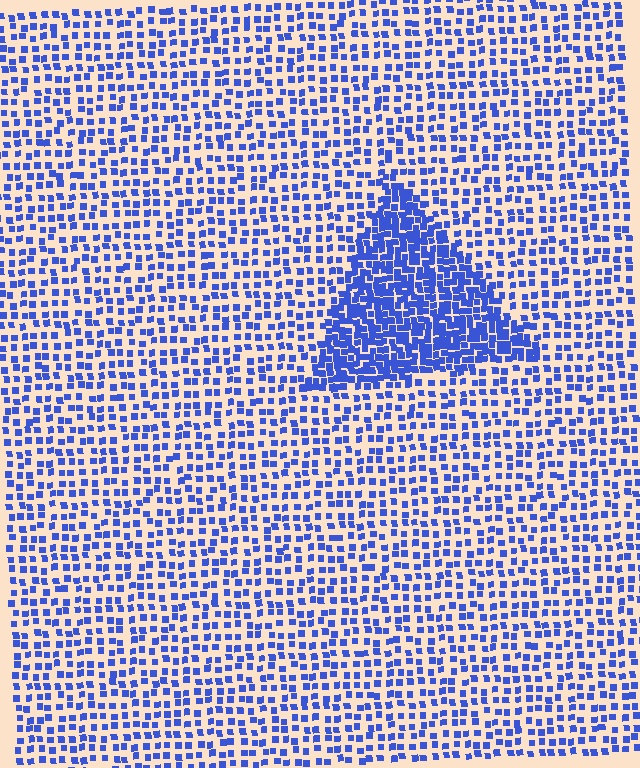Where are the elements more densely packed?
The elements are more densely packed inside the triangle boundary.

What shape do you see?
I see a triangle.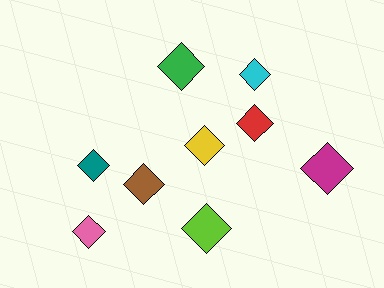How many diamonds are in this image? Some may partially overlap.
There are 9 diamonds.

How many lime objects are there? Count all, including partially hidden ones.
There is 1 lime object.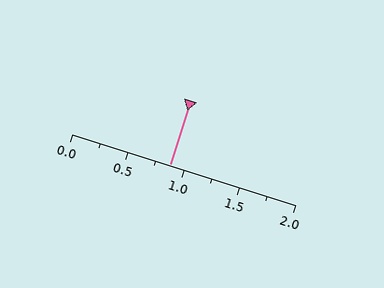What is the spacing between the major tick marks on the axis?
The major ticks are spaced 0.5 apart.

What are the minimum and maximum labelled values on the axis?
The axis runs from 0.0 to 2.0.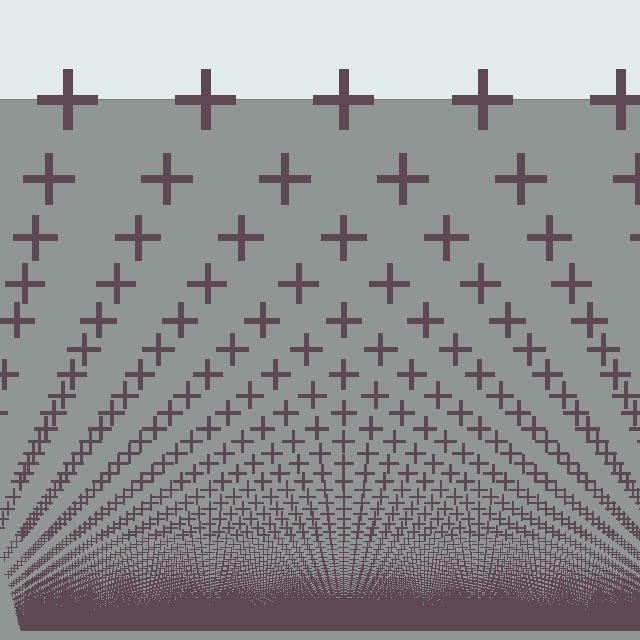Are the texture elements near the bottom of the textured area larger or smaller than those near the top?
Smaller. The gradient is inverted — elements near the bottom are smaller and denser.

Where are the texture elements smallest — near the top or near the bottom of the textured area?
Near the bottom.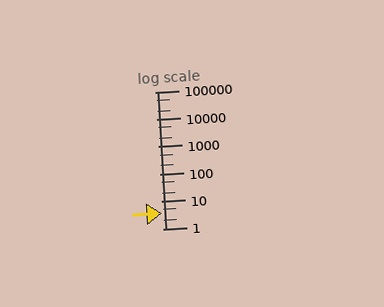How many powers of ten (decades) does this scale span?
The scale spans 5 decades, from 1 to 100000.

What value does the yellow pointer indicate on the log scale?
The pointer indicates approximately 3.6.